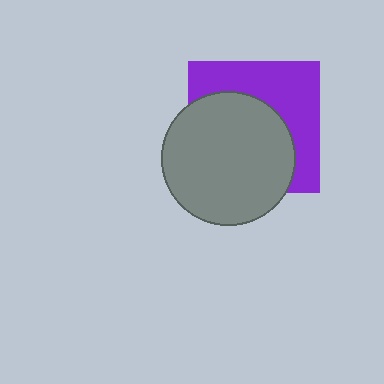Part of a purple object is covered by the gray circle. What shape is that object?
It is a square.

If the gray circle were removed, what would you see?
You would see the complete purple square.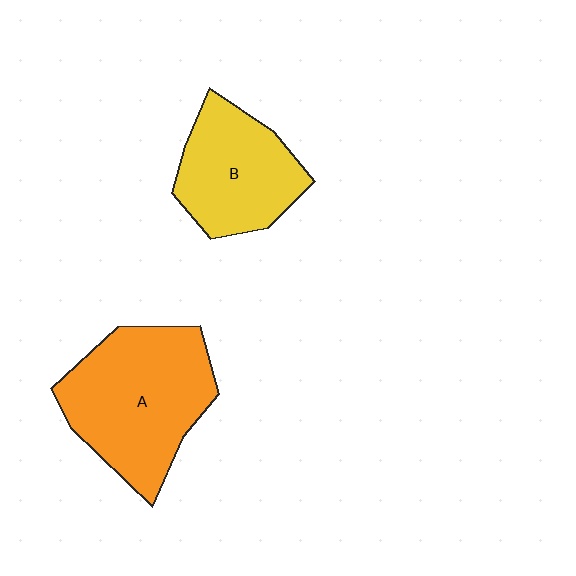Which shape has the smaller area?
Shape B (yellow).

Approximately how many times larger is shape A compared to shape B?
Approximately 1.4 times.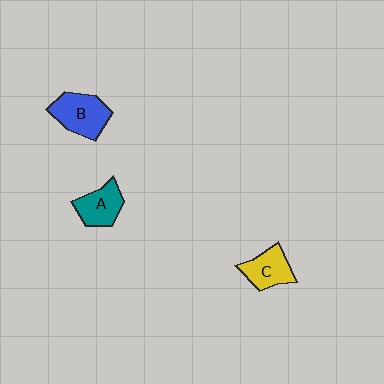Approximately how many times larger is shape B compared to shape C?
Approximately 1.3 times.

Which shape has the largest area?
Shape B (blue).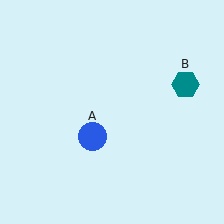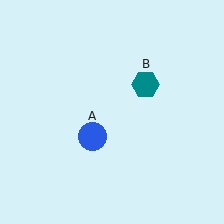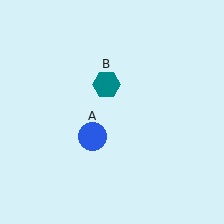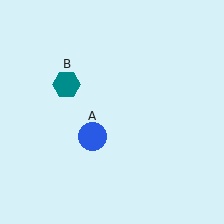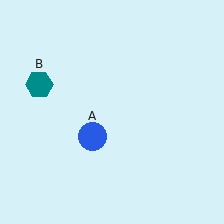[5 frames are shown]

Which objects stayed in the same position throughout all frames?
Blue circle (object A) remained stationary.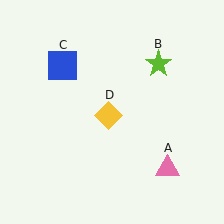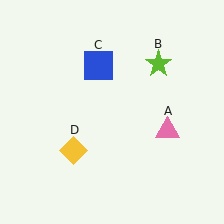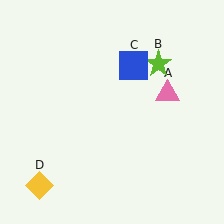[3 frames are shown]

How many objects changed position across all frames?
3 objects changed position: pink triangle (object A), blue square (object C), yellow diamond (object D).